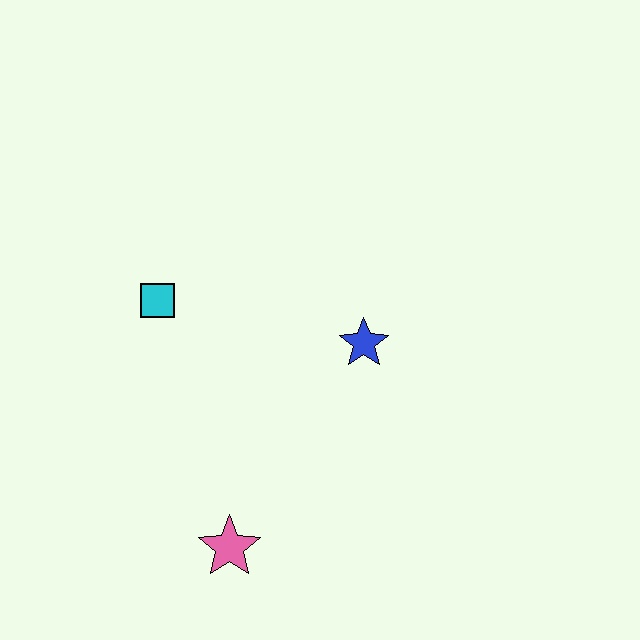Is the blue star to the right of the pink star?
Yes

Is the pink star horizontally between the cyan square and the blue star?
Yes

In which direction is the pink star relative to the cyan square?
The pink star is below the cyan square.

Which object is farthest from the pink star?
The cyan square is farthest from the pink star.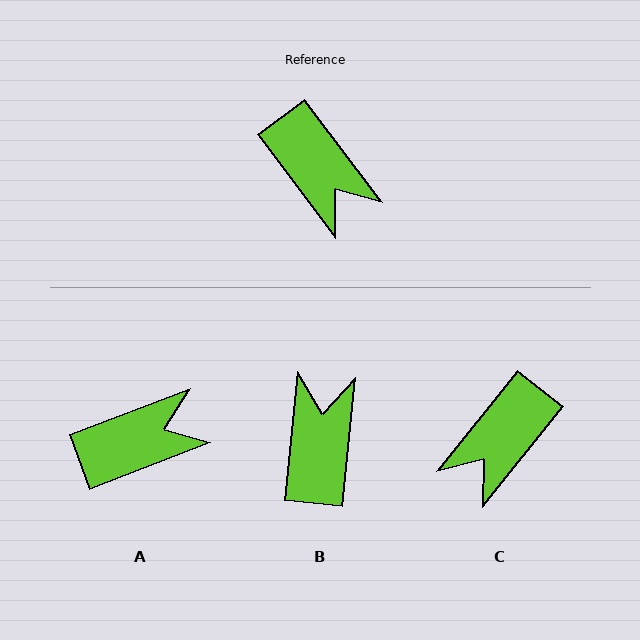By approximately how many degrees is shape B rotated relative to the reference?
Approximately 137 degrees counter-clockwise.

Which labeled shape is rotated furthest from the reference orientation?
B, about 137 degrees away.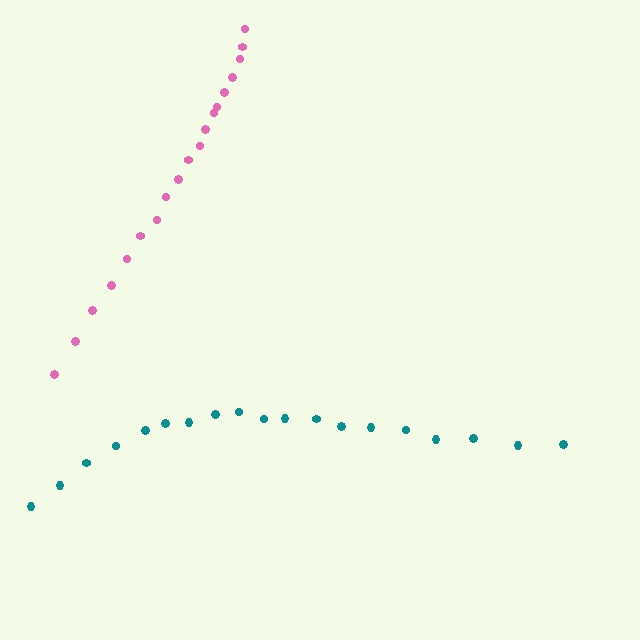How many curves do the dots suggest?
There are 2 distinct paths.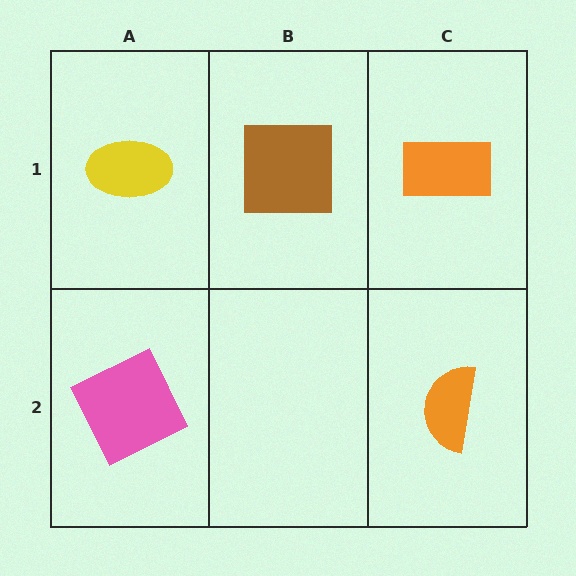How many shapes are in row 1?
3 shapes.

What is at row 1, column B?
A brown square.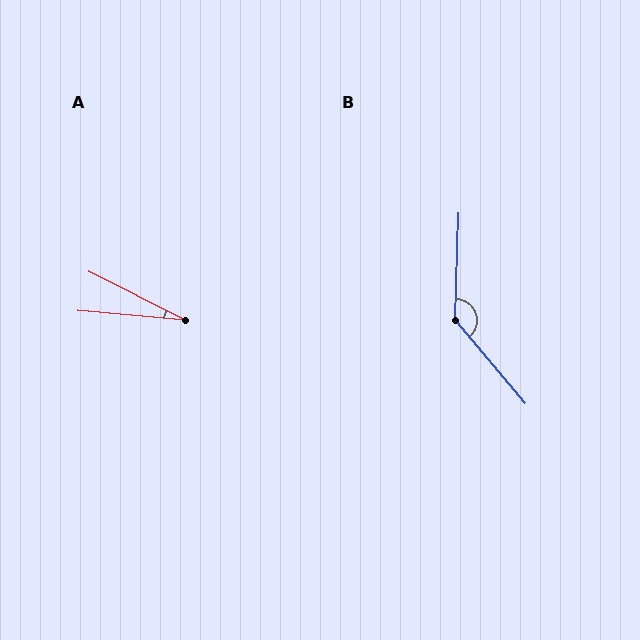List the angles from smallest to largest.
A (21°), B (138°).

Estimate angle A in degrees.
Approximately 21 degrees.